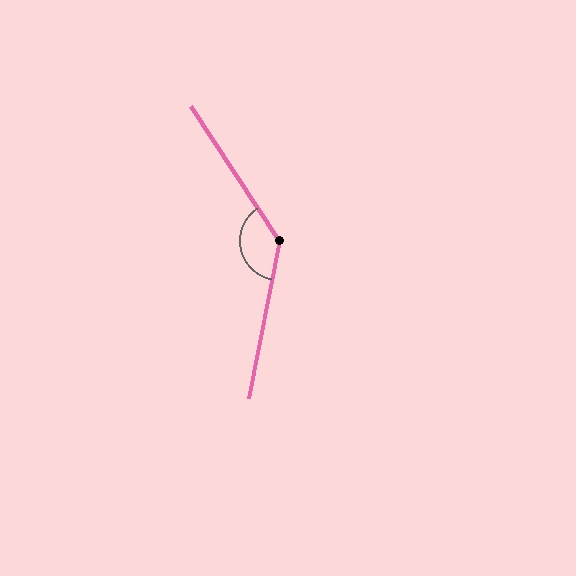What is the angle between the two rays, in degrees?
Approximately 136 degrees.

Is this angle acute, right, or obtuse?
It is obtuse.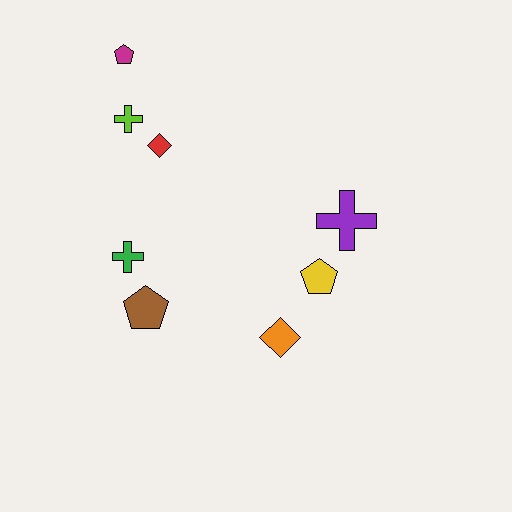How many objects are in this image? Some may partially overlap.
There are 8 objects.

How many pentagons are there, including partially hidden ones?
There are 3 pentagons.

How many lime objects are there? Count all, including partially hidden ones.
There is 1 lime object.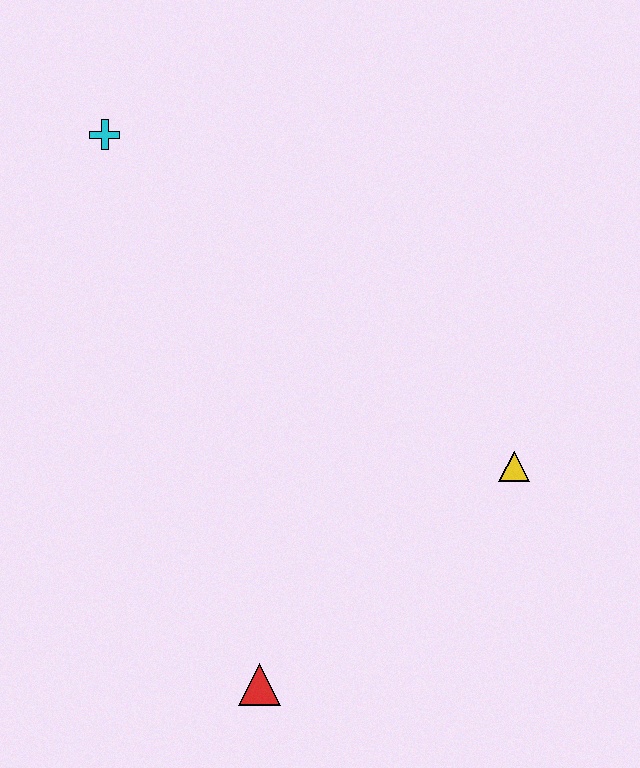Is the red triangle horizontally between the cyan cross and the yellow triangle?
Yes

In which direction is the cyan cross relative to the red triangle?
The cyan cross is above the red triangle.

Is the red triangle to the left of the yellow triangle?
Yes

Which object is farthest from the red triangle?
The cyan cross is farthest from the red triangle.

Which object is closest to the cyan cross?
The yellow triangle is closest to the cyan cross.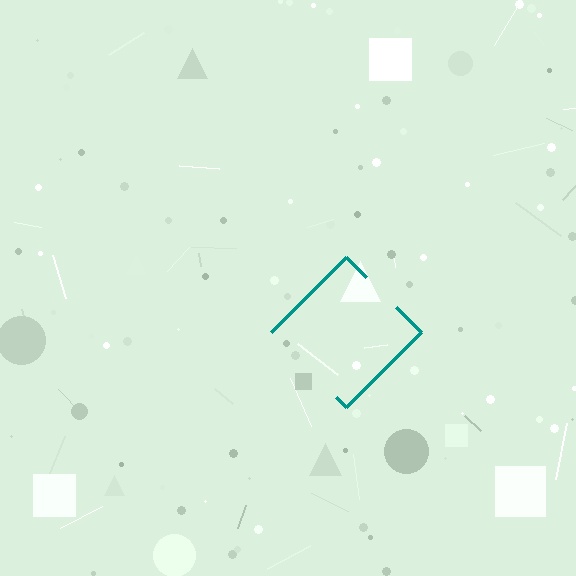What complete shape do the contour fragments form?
The contour fragments form a diamond.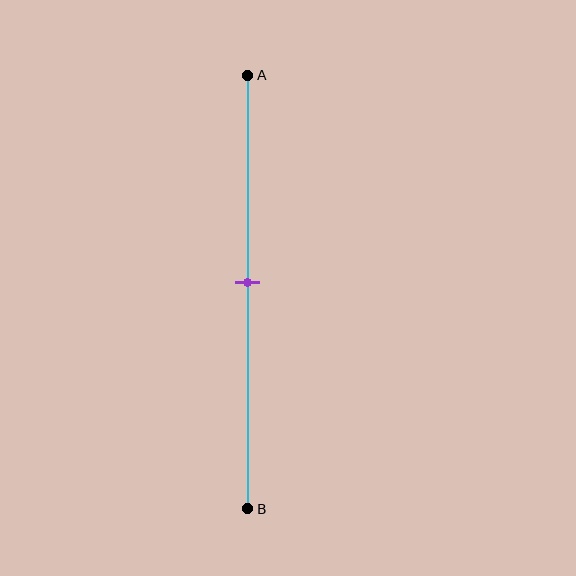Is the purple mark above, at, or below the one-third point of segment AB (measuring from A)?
The purple mark is below the one-third point of segment AB.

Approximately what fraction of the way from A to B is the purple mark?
The purple mark is approximately 50% of the way from A to B.